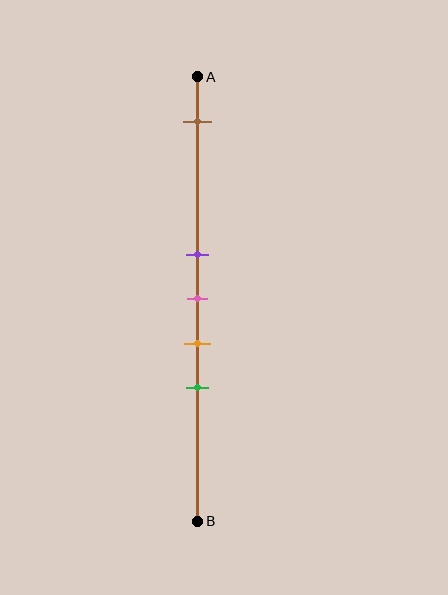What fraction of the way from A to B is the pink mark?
The pink mark is approximately 50% (0.5) of the way from A to B.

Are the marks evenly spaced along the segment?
No, the marks are not evenly spaced.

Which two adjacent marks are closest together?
The purple and pink marks are the closest adjacent pair.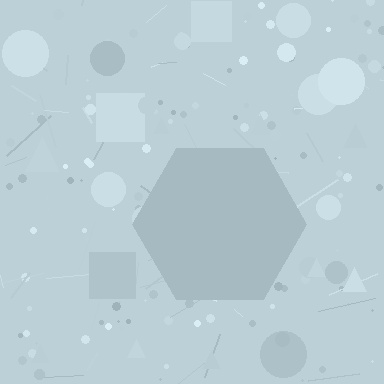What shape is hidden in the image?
A hexagon is hidden in the image.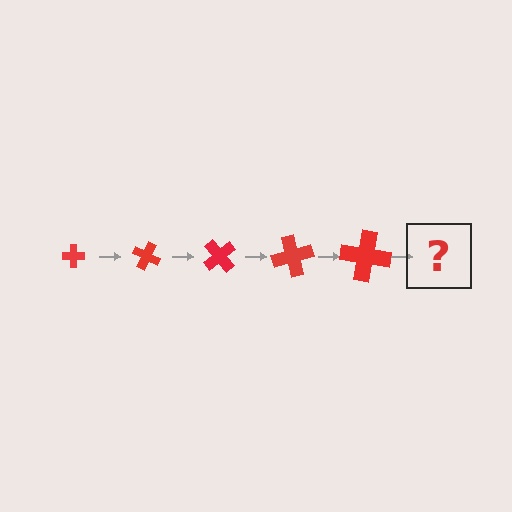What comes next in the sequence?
The next element should be a cross, larger than the previous one and rotated 125 degrees from the start.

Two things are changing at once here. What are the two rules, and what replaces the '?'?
The two rules are that the cross grows larger each step and it rotates 25 degrees each step. The '?' should be a cross, larger than the previous one and rotated 125 degrees from the start.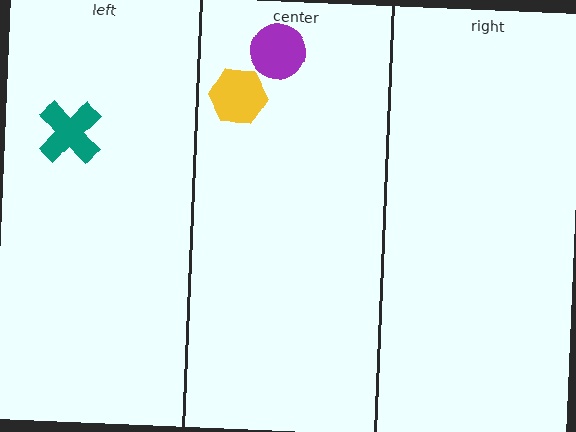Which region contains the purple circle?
The center region.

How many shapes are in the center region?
2.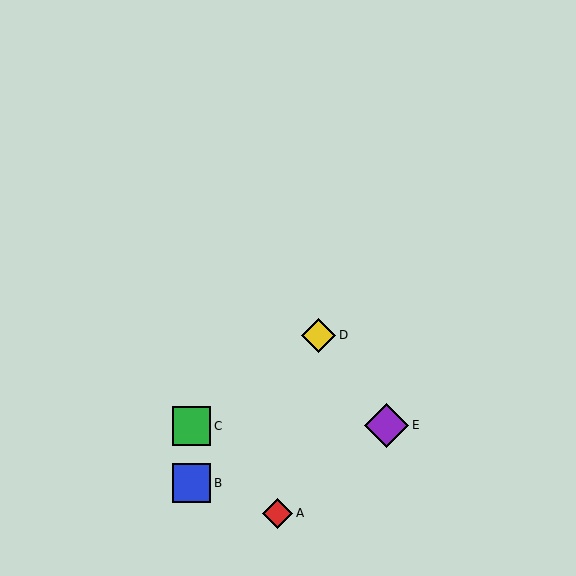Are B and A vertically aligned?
No, B is at x≈191 and A is at x≈278.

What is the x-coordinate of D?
Object D is at x≈319.